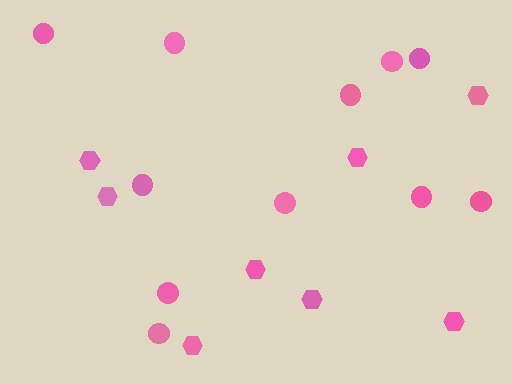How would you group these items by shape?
There are 2 groups: one group of circles (11) and one group of hexagons (8).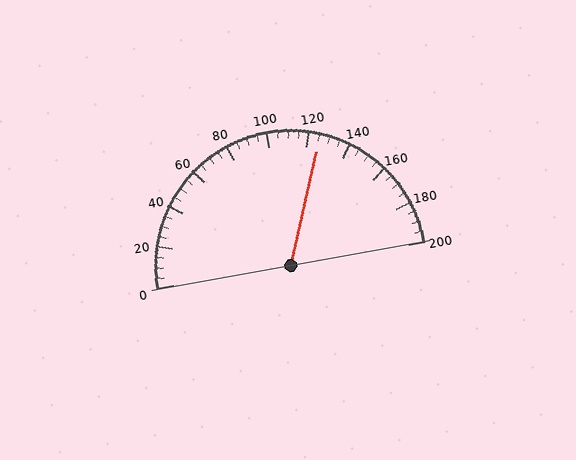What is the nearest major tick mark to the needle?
The nearest major tick mark is 120.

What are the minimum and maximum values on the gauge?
The gauge ranges from 0 to 200.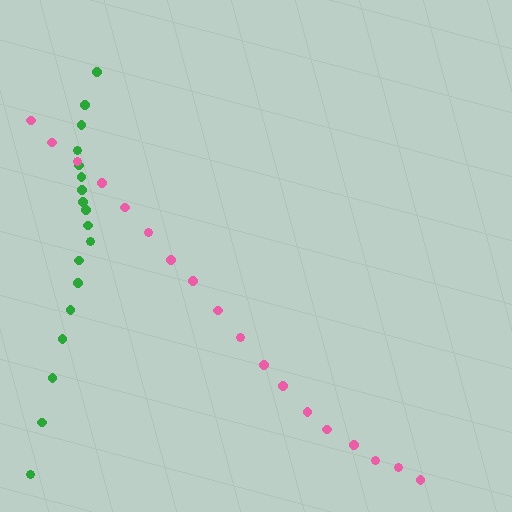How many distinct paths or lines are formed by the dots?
There are 2 distinct paths.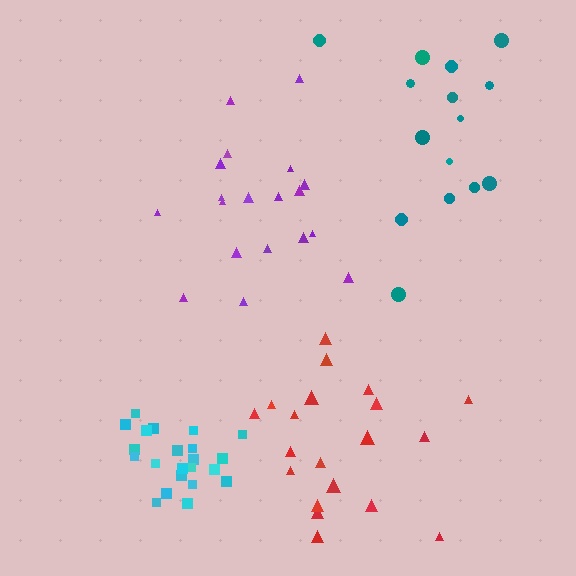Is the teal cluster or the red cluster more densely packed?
Red.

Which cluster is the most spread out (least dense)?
Teal.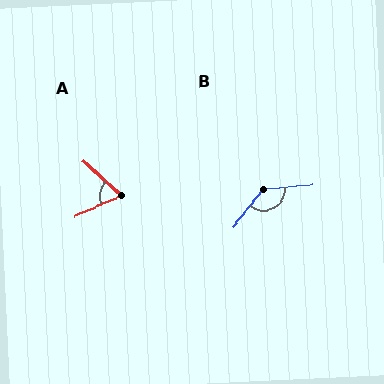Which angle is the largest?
B, at approximately 134 degrees.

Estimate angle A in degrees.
Approximately 67 degrees.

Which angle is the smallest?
A, at approximately 67 degrees.